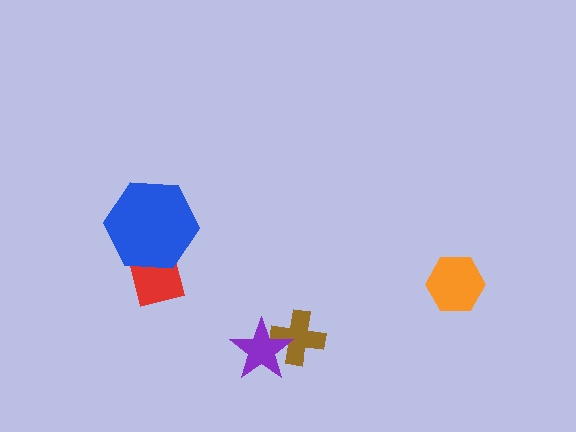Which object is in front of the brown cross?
The purple star is in front of the brown cross.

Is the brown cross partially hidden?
Yes, it is partially covered by another shape.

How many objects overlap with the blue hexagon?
1 object overlaps with the blue hexagon.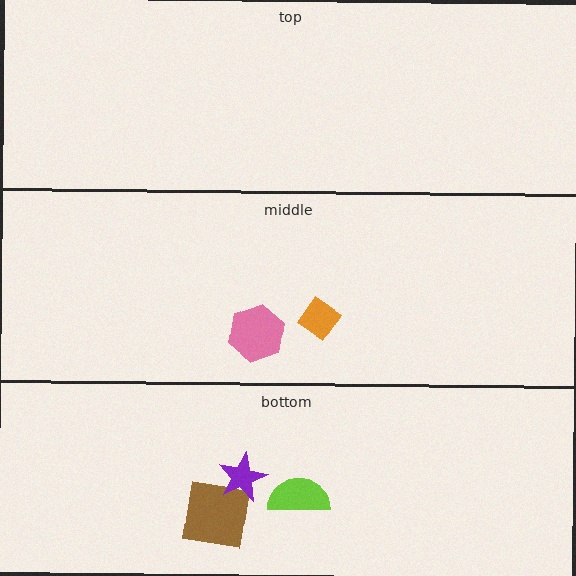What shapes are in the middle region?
The orange diamond, the pink hexagon.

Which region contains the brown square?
The bottom region.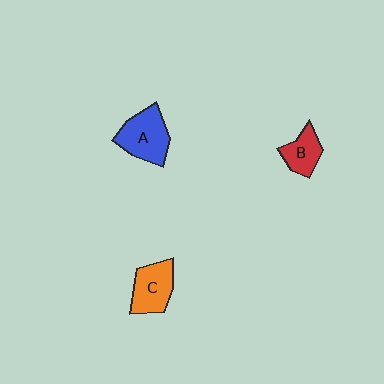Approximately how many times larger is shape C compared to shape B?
Approximately 1.4 times.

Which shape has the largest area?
Shape A (blue).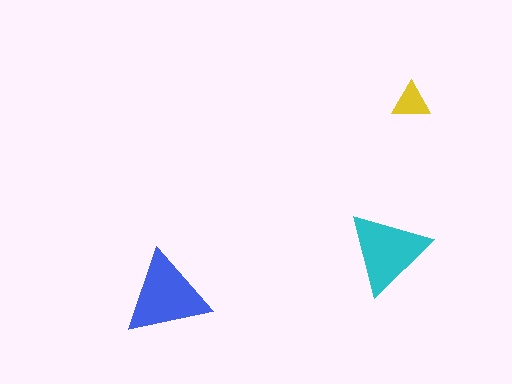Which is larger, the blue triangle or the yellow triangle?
The blue one.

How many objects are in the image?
There are 3 objects in the image.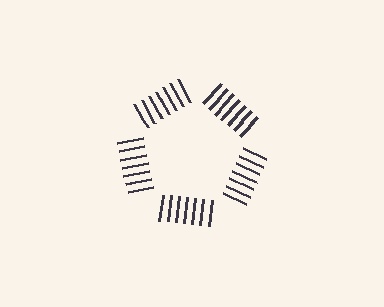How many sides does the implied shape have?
5 sides — the line-ends trace a pentagon.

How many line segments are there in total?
35 — 7 along each of the 5 edges.